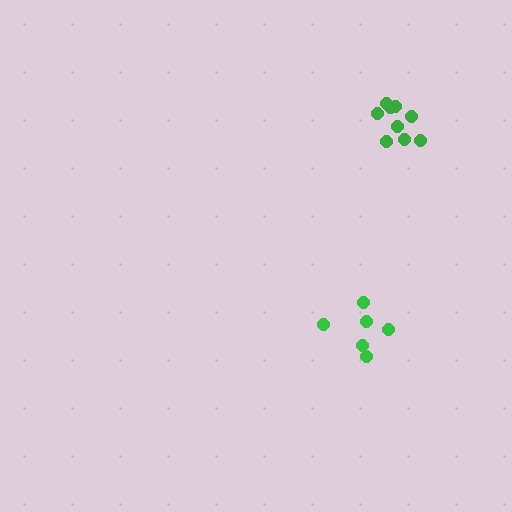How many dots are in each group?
Group 1: 6 dots, Group 2: 9 dots (15 total).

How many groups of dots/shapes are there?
There are 2 groups.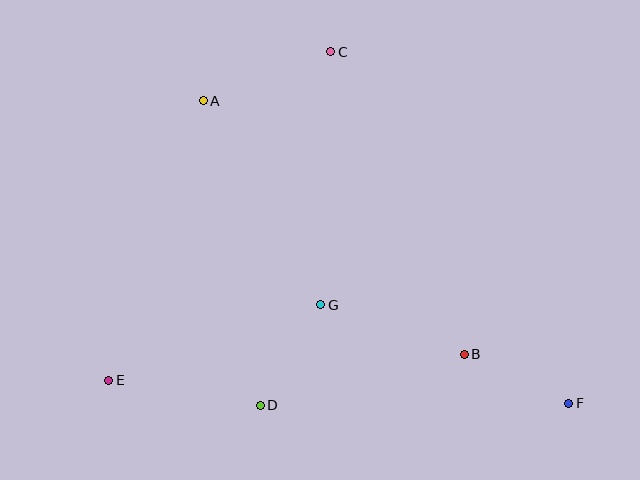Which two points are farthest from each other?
Points A and F are farthest from each other.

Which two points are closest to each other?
Points B and F are closest to each other.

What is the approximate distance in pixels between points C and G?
The distance between C and G is approximately 253 pixels.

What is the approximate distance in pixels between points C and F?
The distance between C and F is approximately 424 pixels.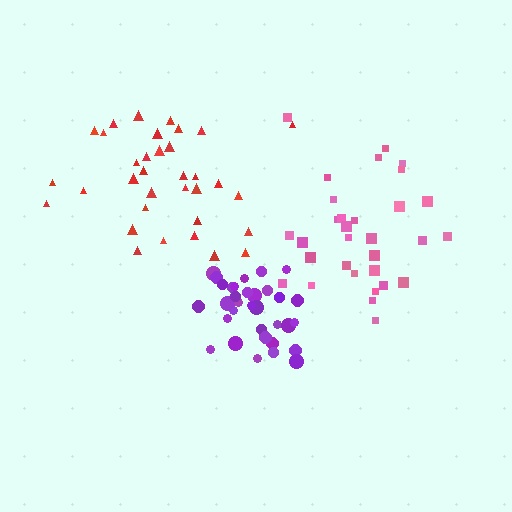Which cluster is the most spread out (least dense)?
Pink.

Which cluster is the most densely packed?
Purple.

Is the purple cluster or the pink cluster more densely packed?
Purple.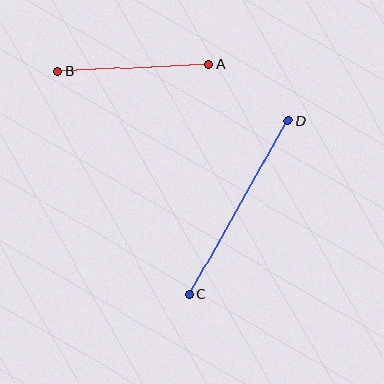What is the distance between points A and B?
The distance is approximately 151 pixels.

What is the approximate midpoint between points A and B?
The midpoint is at approximately (133, 68) pixels.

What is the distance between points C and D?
The distance is approximately 200 pixels.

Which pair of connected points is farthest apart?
Points C and D are farthest apart.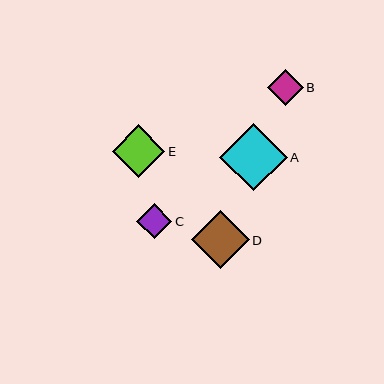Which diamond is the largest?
Diamond A is the largest with a size of approximately 68 pixels.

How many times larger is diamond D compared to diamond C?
Diamond D is approximately 1.6 times the size of diamond C.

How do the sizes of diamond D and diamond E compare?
Diamond D and diamond E are approximately the same size.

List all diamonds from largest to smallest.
From largest to smallest: A, D, E, B, C.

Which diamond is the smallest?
Diamond C is the smallest with a size of approximately 35 pixels.